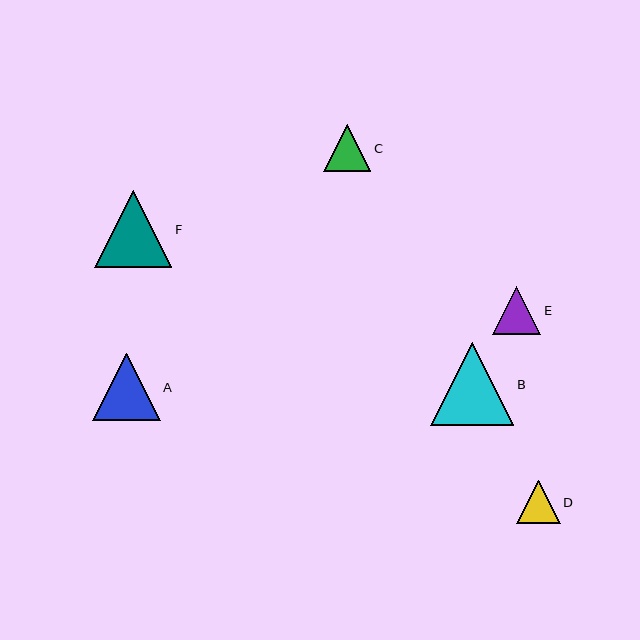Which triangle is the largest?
Triangle B is the largest with a size of approximately 83 pixels.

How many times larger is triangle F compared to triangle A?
Triangle F is approximately 1.1 times the size of triangle A.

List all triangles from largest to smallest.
From largest to smallest: B, F, A, E, C, D.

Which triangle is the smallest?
Triangle D is the smallest with a size of approximately 43 pixels.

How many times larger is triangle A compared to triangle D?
Triangle A is approximately 1.6 times the size of triangle D.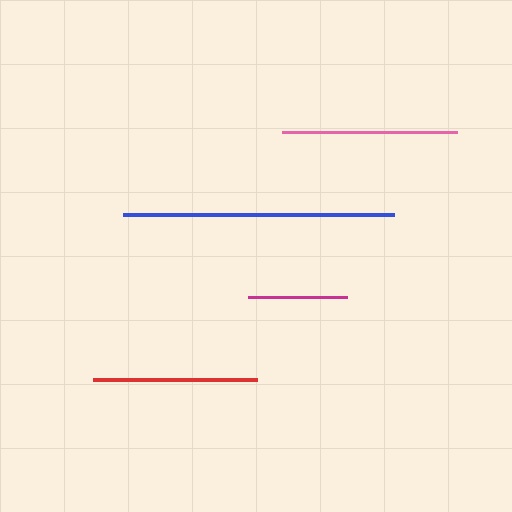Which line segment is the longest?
The blue line is the longest at approximately 272 pixels.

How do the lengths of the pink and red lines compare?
The pink and red lines are approximately the same length.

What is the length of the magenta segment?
The magenta segment is approximately 99 pixels long.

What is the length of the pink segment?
The pink segment is approximately 175 pixels long.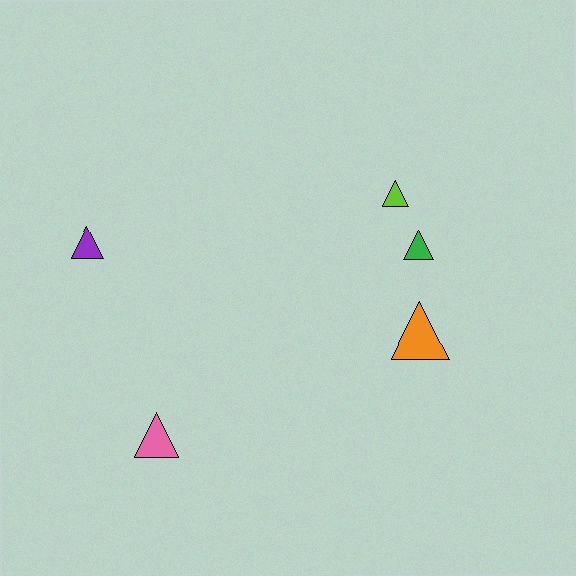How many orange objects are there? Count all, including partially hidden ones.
There is 1 orange object.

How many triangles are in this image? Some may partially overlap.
There are 5 triangles.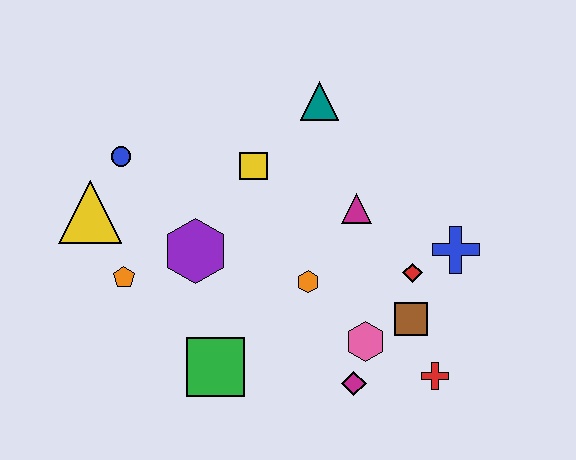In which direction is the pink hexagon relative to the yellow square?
The pink hexagon is below the yellow square.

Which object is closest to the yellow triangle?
The blue circle is closest to the yellow triangle.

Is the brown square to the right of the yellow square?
Yes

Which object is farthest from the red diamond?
The yellow triangle is farthest from the red diamond.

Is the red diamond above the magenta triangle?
No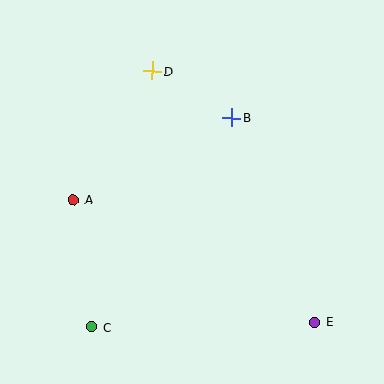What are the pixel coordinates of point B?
Point B is at (232, 118).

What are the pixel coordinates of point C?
Point C is at (92, 327).